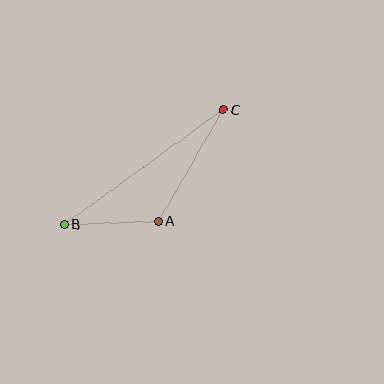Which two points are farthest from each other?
Points B and C are farthest from each other.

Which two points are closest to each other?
Points A and B are closest to each other.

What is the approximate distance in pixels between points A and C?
The distance between A and C is approximately 129 pixels.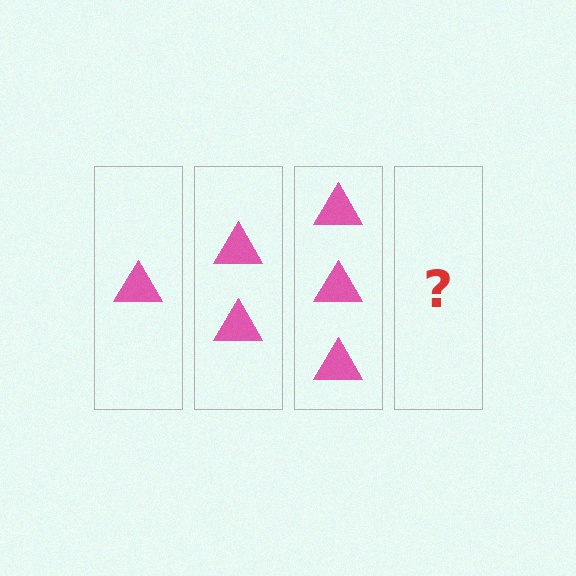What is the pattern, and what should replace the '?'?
The pattern is that each step adds one more triangle. The '?' should be 4 triangles.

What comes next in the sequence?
The next element should be 4 triangles.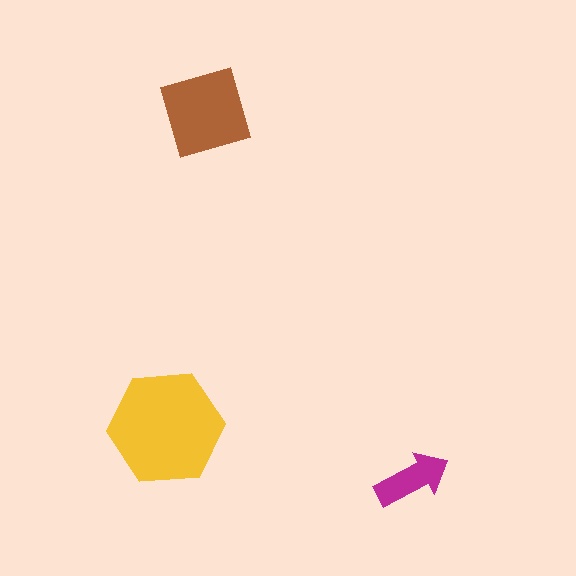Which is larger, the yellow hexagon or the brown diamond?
The yellow hexagon.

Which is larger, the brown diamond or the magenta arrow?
The brown diamond.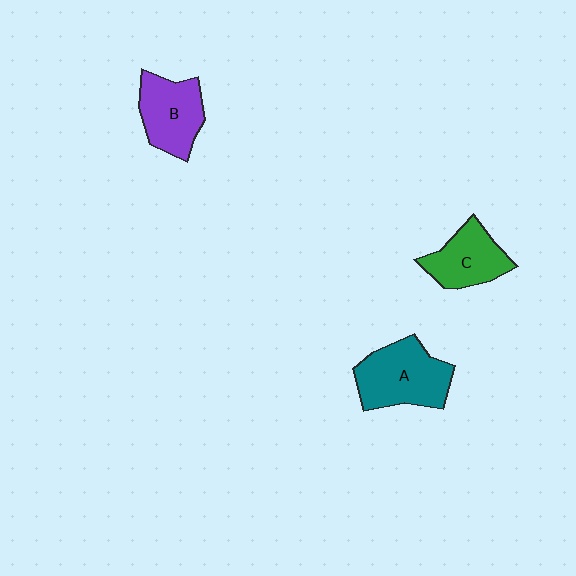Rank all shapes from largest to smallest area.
From largest to smallest: A (teal), B (purple), C (green).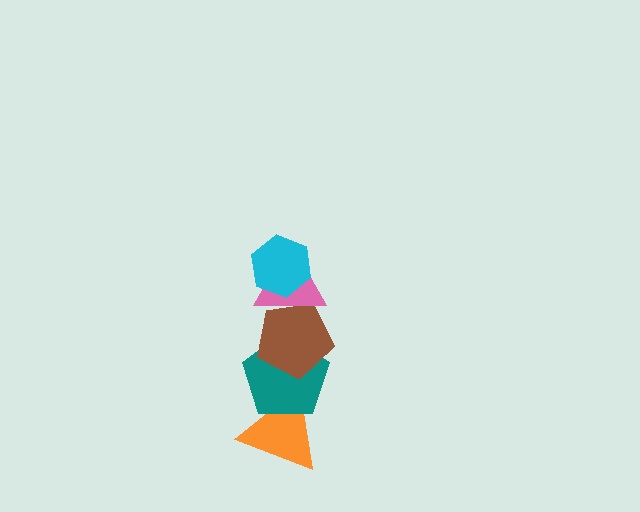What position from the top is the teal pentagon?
The teal pentagon is 4th from the top.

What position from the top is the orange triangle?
The orange triangle is 5th from the top.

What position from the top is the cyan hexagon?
The cyan hexagon is 1st from the top.